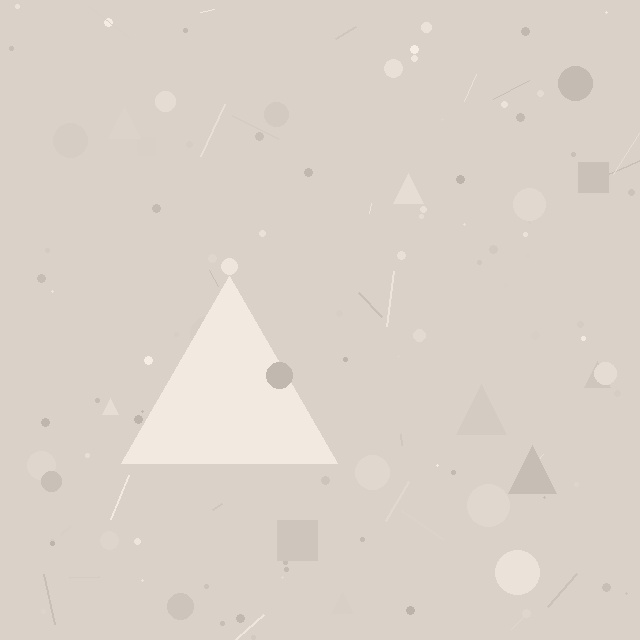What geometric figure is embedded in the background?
A triangle is embedded in the background.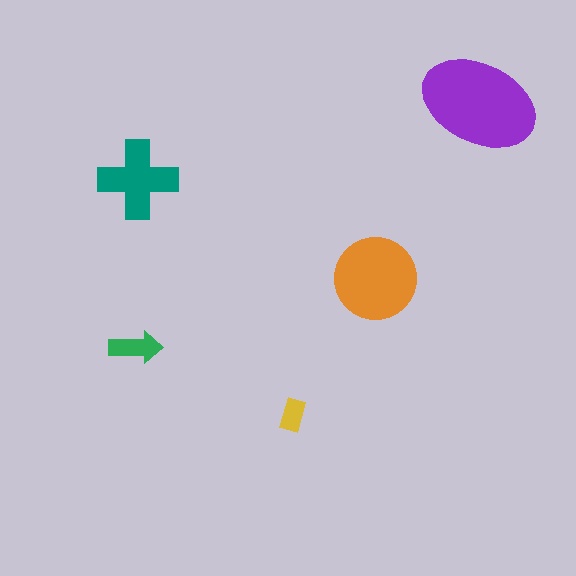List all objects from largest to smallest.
The purple ellipse, the orange circle, the teal cross, the green arrow, the yellow rectangle.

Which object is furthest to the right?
The purple ellipse is rightmost.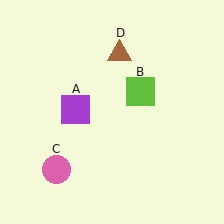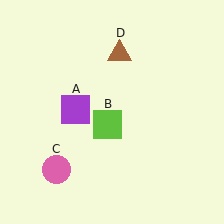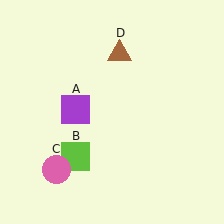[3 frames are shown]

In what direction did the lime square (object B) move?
The lime square (object B) moved down and to the left.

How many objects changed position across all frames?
1 object changed position: lime square (object B).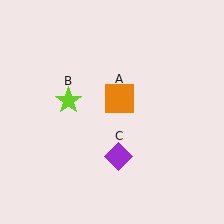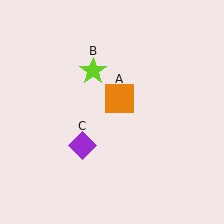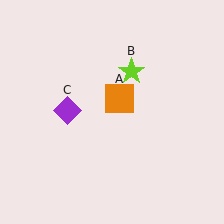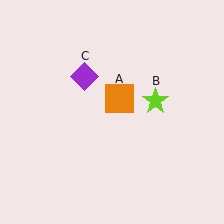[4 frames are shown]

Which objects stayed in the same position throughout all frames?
Orange square (object A) remained stationary.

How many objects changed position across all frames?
2 objects changed position: lime star (object B), purple diamond (object C).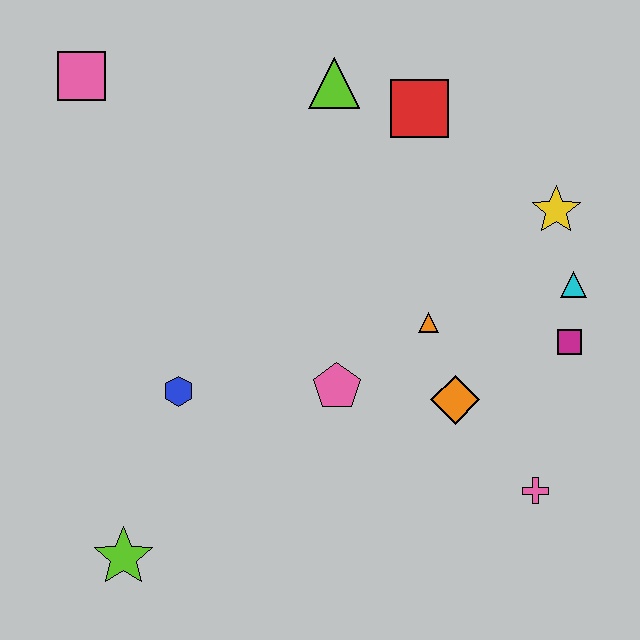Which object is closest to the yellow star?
The cyan triangle is closest to the yellow star.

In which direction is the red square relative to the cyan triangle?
The red square is above the cyan triangle.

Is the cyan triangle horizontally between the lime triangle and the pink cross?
No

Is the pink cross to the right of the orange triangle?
Yes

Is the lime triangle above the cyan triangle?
Yes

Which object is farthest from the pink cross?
The pink square is farthest from the pink cross.